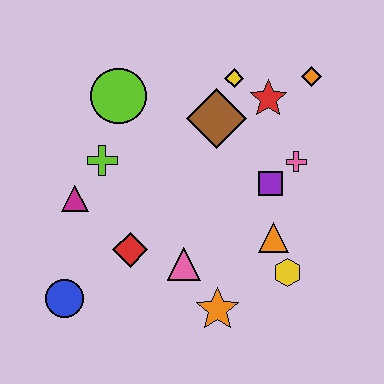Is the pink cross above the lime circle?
No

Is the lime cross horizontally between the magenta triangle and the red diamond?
Yes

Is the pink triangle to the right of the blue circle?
Yes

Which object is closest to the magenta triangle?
The lime cross is closest to the magenta triangle.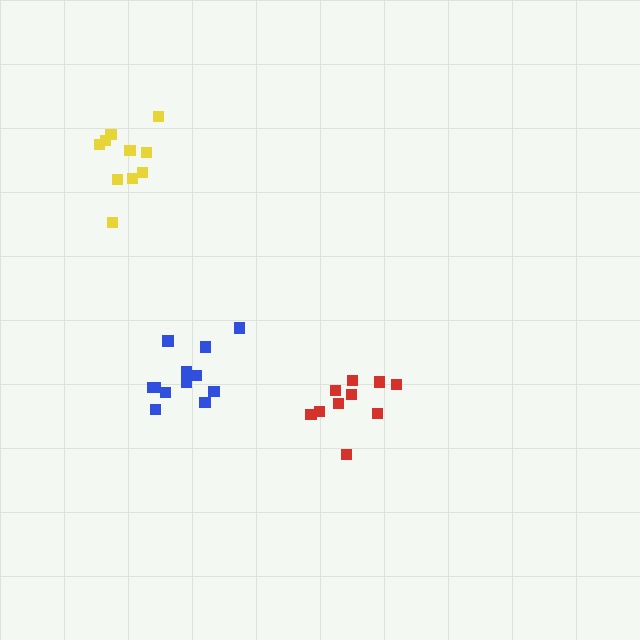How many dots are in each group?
Group 1: 10 dots, Group 2: 10 dots, Group 3: 12 dots (32 total).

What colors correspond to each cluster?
The clusters are colored: red, yellow, blue.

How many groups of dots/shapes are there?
There are 3 groups.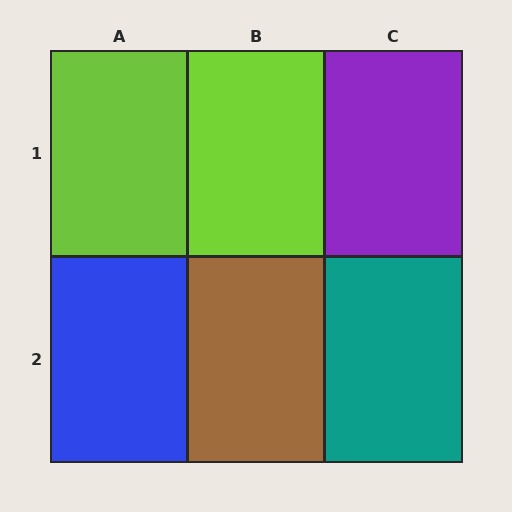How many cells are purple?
1 cell is purple.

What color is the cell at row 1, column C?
Purple.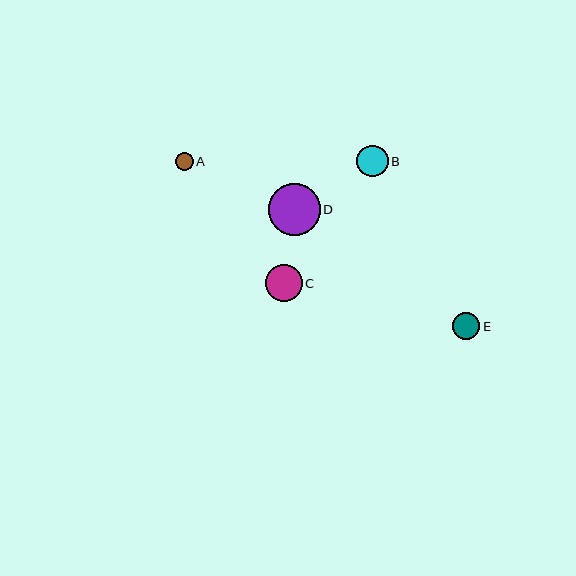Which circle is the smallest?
Circle A is the smallest with a size of approximately 18 pixels.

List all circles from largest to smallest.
From largest to smallest: D, C, B, E, A.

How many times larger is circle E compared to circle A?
Circle E is approximately 1.5 times the size of circle A.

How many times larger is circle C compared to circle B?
Circle C is approximately 1.2 times the size of circle B.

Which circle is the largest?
Circle D is the largest with a size of approximately 52 pixels.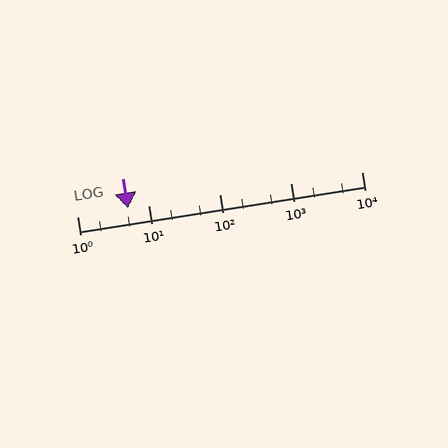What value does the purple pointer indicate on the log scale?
The pointer indicates approximately 5.2.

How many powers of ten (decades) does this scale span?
The scale spans 4 decades, from 1 to 10000.